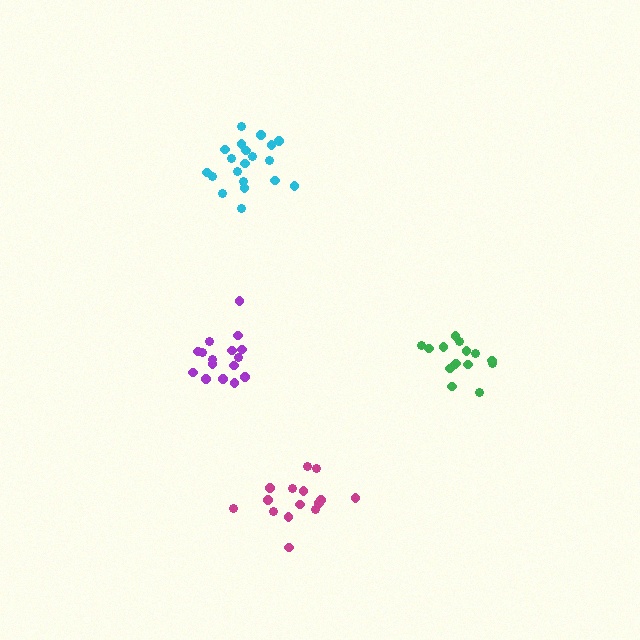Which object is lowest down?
The magenta cluster is bottommost.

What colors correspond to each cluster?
The clusters are colored: green, purple, cyan, magenta.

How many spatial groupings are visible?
There are 4 spatial groupings.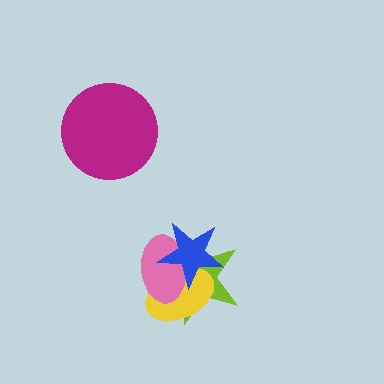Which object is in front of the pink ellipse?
The blue star is in front of the pink ellipse.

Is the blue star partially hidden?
No, no other shape covers it.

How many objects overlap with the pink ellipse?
3 objects overlap with the pink ellipse.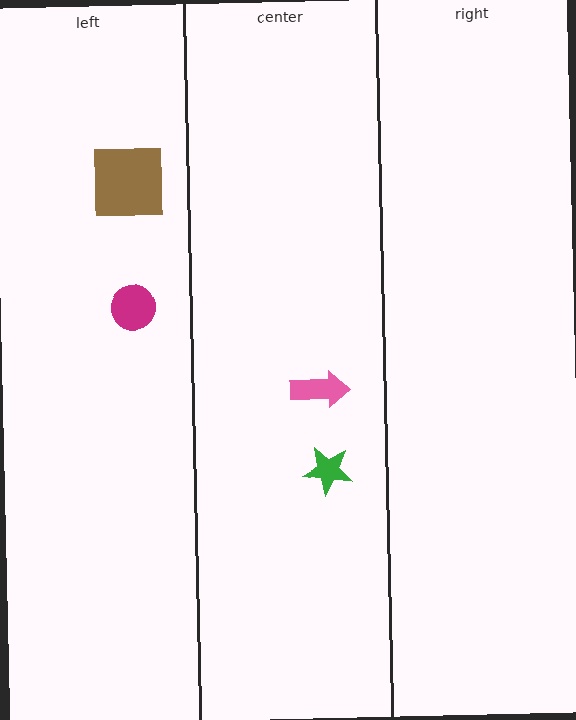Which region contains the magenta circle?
The left region.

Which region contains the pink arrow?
The center region.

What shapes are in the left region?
The magenta circle, the brown square.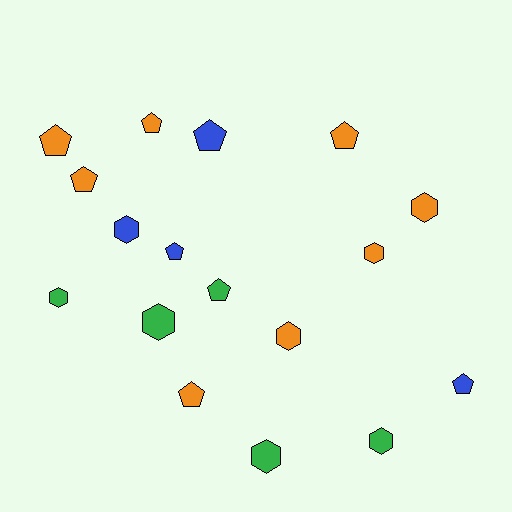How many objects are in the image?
There are 17 objects.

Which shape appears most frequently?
Pentagon, with 9 objects.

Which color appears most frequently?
Orange, with 8 objects.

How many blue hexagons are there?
There is 1 blue hexagon.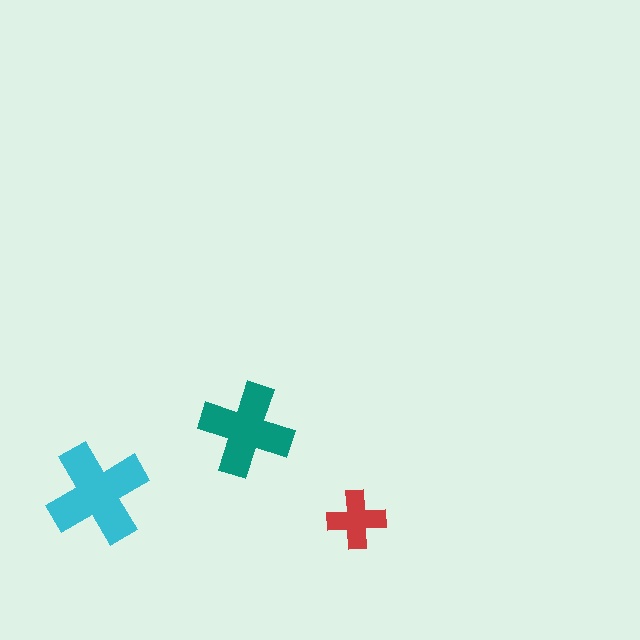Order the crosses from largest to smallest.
the cyan one, the teal one, the red one.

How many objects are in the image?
There are 3 objects in the image.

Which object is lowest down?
The red cross is bottommost.